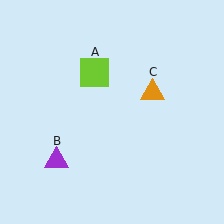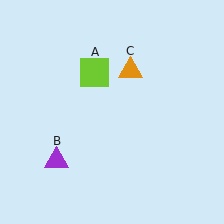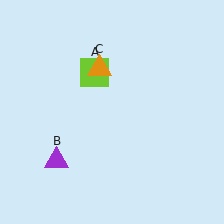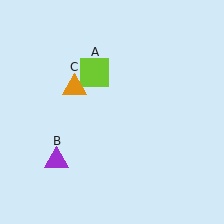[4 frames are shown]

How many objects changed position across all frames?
1 object changed position: orange triangle (object C).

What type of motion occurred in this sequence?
The orange triangle (object C) rotated counterclockwise around the center of the scene.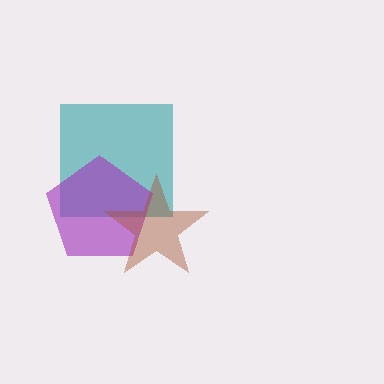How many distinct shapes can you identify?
There are 3 distinct shapes: a teal square, a purple pentagon, a brown star.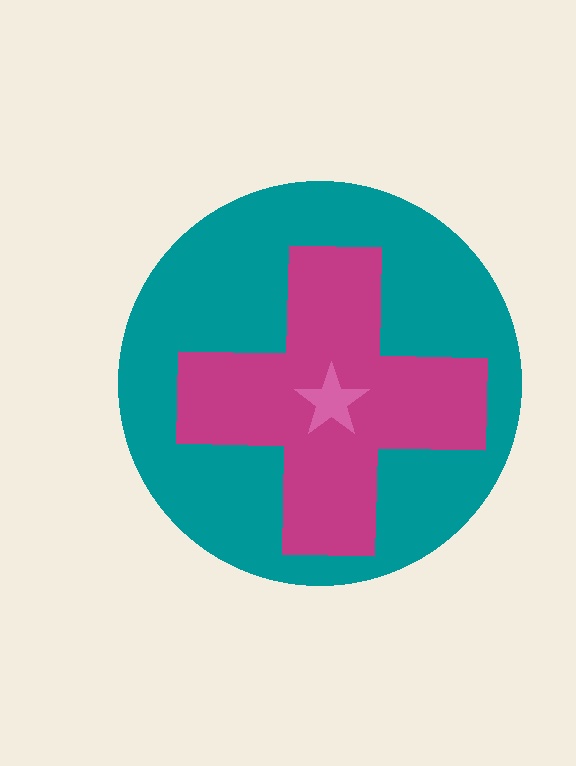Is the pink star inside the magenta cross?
Yes.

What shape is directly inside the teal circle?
The magenta cross.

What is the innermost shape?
The pink star.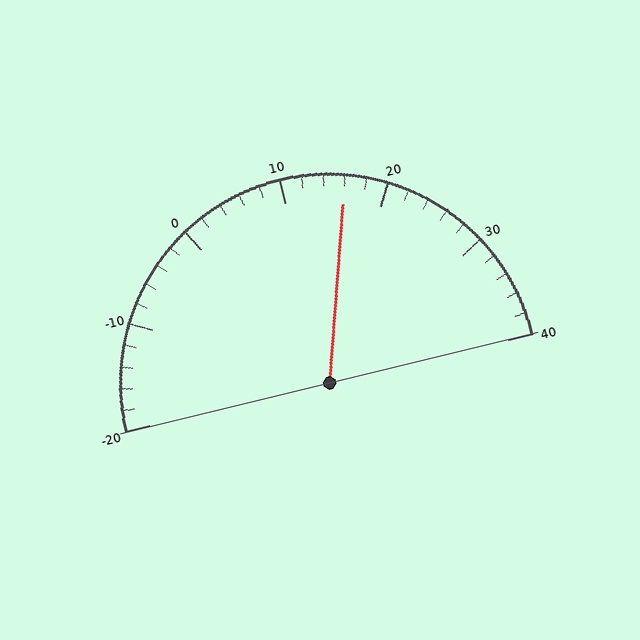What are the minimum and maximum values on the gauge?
The gauge ranges from -20 to 40.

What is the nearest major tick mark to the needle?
The nearest major tick mark is 20.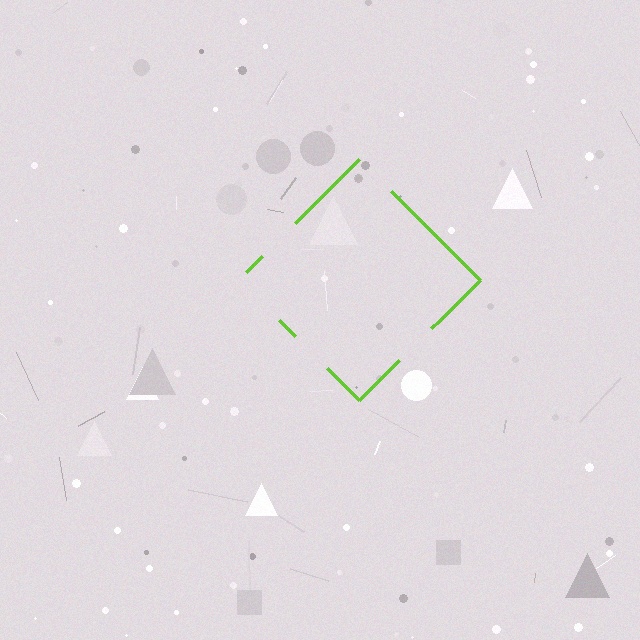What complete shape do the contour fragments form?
The contour fragments form a diamond.